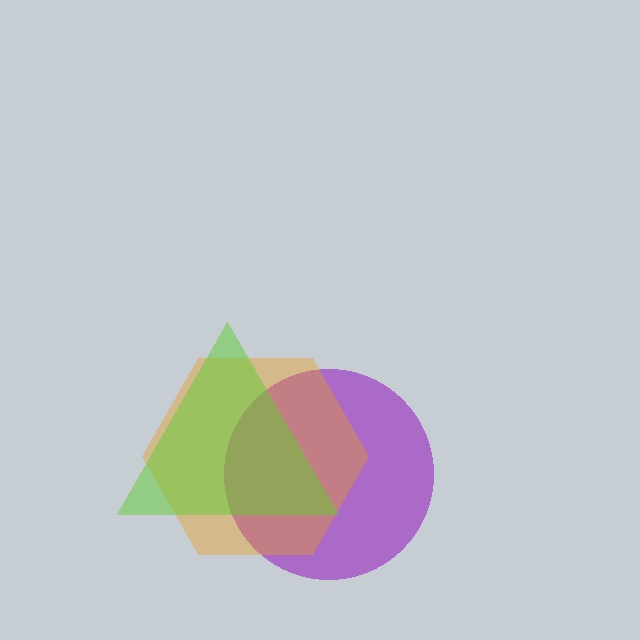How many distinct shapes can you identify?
There are 3 distinct shapes: a purple circle, an orange hexagon, a lime triangle.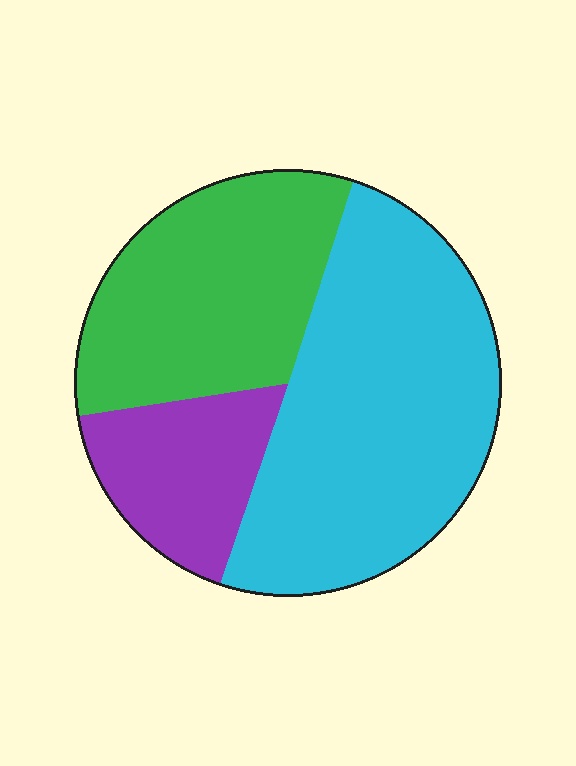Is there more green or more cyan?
Cyan.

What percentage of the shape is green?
Green takes up about one third (1/3) of the shape.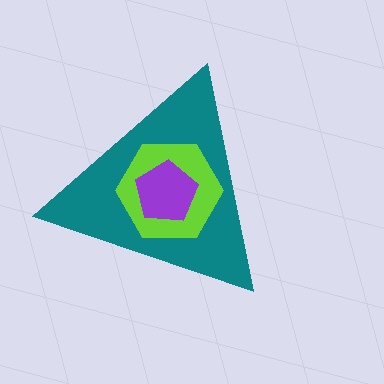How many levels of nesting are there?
3.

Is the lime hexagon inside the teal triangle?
Yes.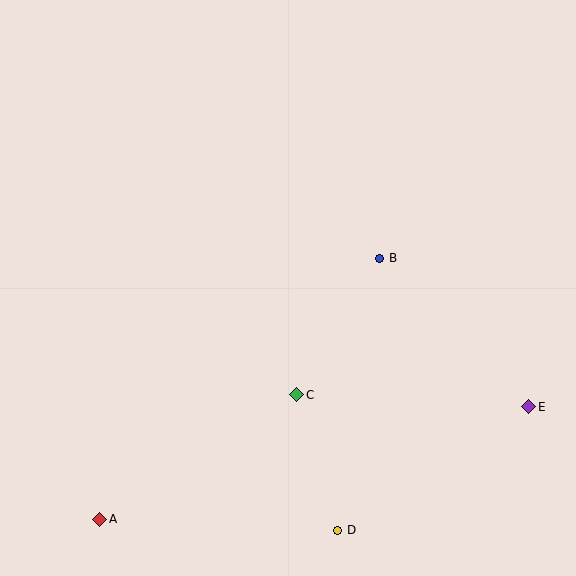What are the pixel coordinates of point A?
Point A is at (100, 519).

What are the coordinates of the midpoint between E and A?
The midpoint between E and A is at (314, 463).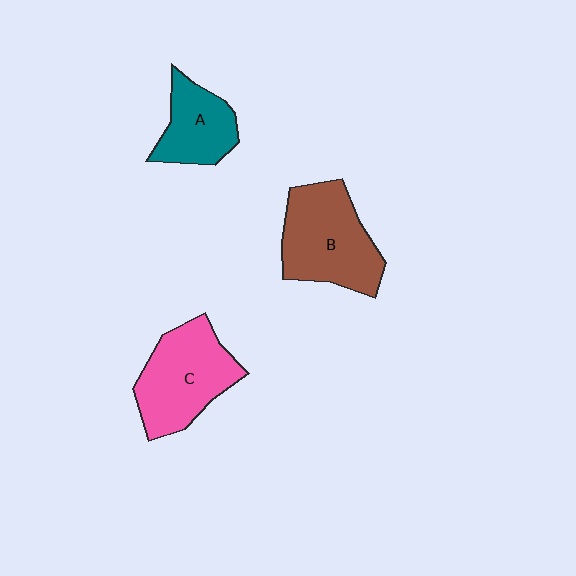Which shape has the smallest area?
Shape A (teal).